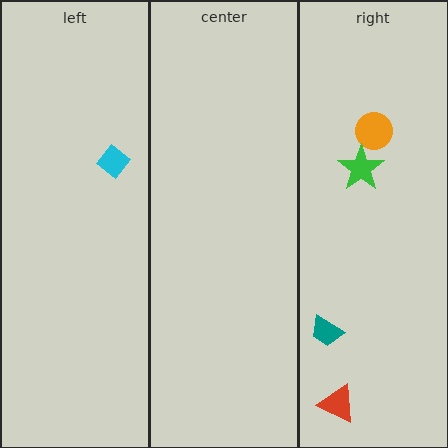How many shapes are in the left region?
1.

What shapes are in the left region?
The cyan diamond.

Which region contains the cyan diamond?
The left region.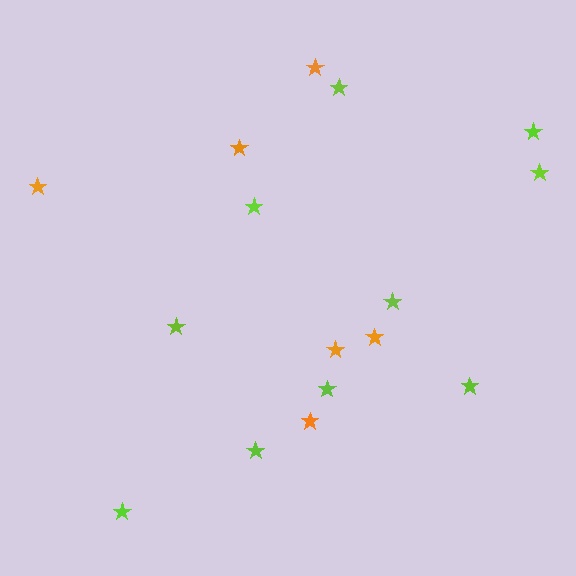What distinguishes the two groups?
There are 2 groups: one group of lime stars (10) and one group of orange stars (6).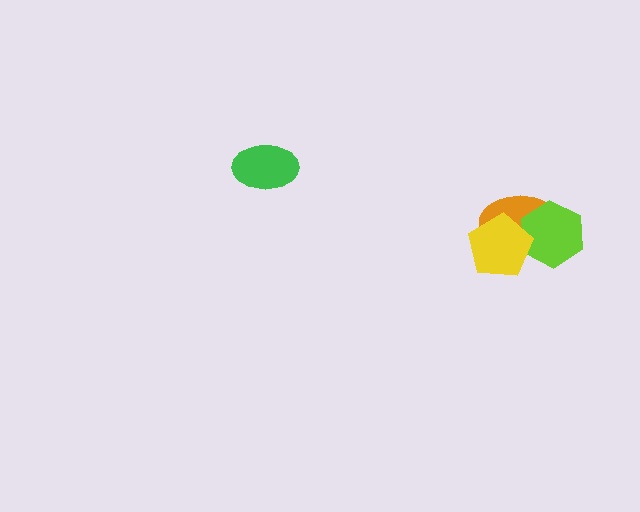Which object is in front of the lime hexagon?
The yellow pentagon is in front of the lime hexagon.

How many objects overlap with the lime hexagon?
2 objects overlap with the lime hexagon.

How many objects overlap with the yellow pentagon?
2 objects overlap with the yellow pentagon.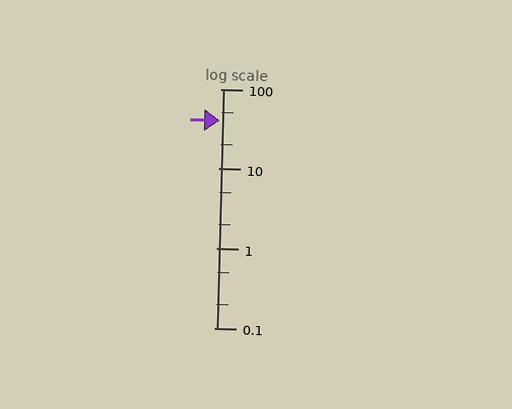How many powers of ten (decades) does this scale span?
The scale spans 3 decades, from 0.1 to 100.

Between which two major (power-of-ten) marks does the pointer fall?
The pointer is between 10 and 100.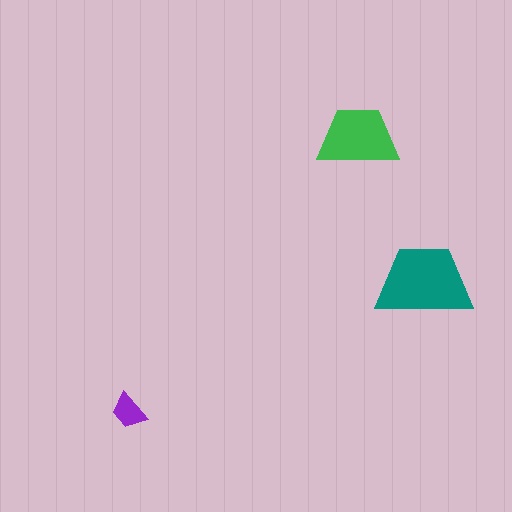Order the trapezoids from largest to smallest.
the teal one, the green one, the purple one.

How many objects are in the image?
There are 3 objects in the image.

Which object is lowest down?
The purple trapezoid is bottommost.